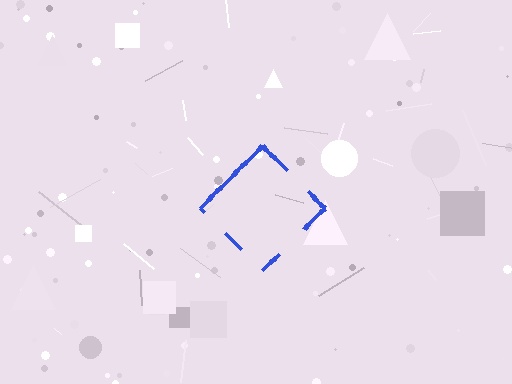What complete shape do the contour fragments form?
The contour fragments form a diamond.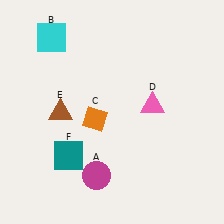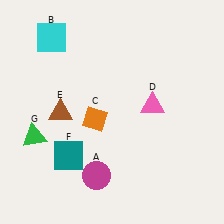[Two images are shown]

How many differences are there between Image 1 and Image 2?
There is 1 difference between the two images.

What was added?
A green triangle (G) was added in Image 2.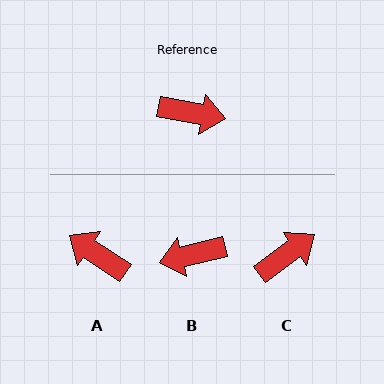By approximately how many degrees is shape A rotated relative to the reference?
Approximately 157 degrees counter-clockwise.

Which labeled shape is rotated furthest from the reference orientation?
A, about 157 degrees away.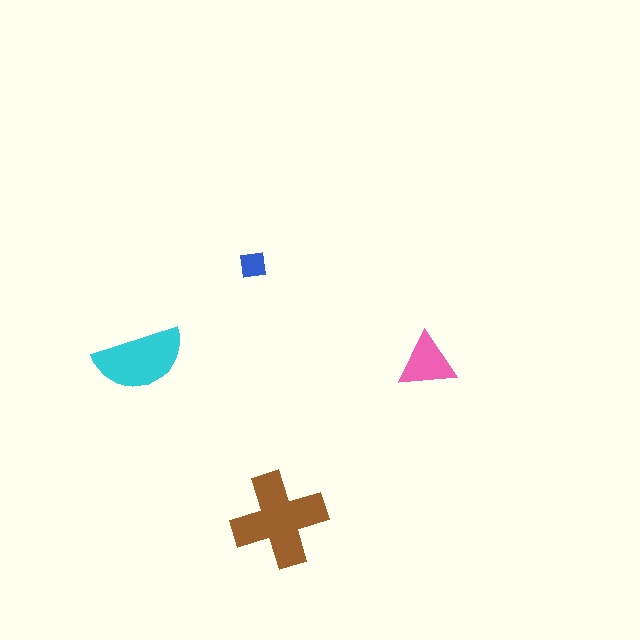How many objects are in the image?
There are 4 objects in the image.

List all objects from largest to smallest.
The brown cross, the cyan semicircle, the pink triangle, the blue square.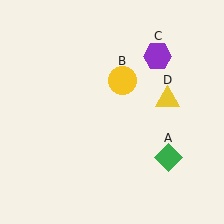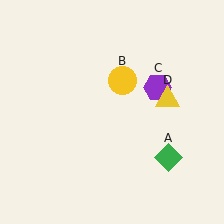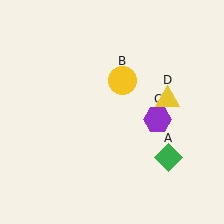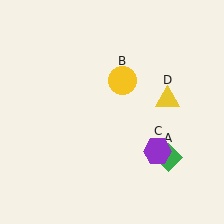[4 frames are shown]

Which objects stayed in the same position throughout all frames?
Green diamond (object A) and yellow circle (object B) and yellow triangle (object D) remained stationary.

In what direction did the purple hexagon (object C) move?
The purple hexagon (object C) moved down.